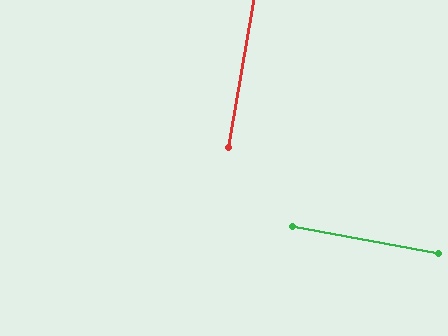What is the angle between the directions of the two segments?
Approximately 90 degrees.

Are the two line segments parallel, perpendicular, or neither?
Perpendicular — they meet at approximately 90°.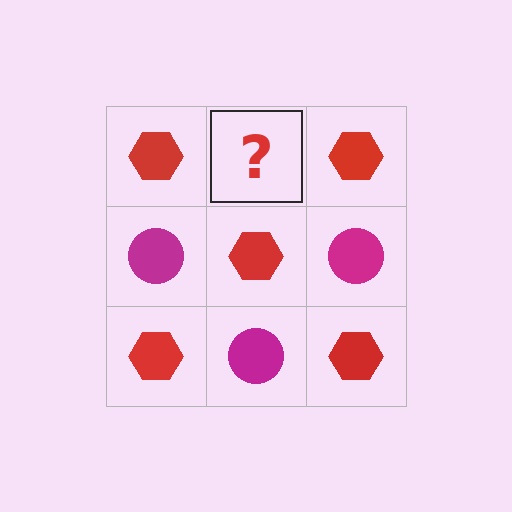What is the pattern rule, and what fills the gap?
The rule is that it alternates red hexagon and magenta circle in a checkerboard pattern. The gap should be filled with a magenta circle.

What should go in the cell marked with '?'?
The missing cell should contain a magenta circle.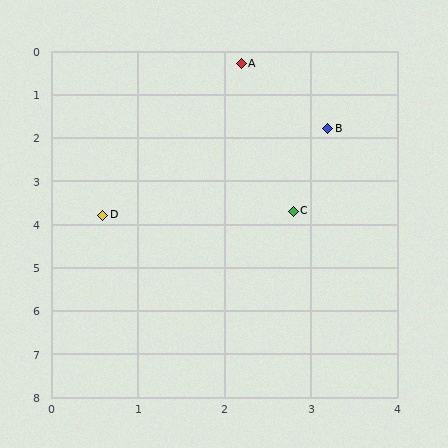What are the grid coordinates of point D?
Point D is at approximately (0.6, 3.8).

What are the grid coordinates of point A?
Point A is at approximately (2.2, 0.3).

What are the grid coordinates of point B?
Point B is at approximately (3.2, 1.8).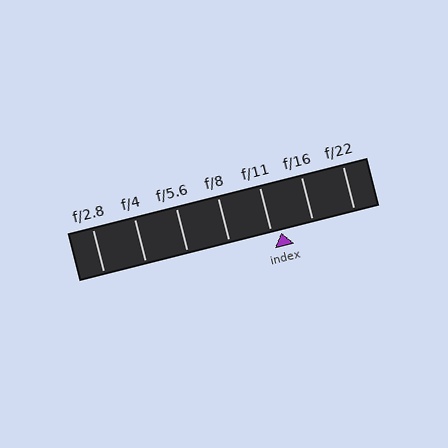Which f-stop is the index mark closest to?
The index mark is closest to f/11.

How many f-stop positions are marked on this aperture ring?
There are 7 f-stop positions marked.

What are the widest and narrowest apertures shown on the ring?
The widest aperture shown is f/2.8 and the narrowest is f/22.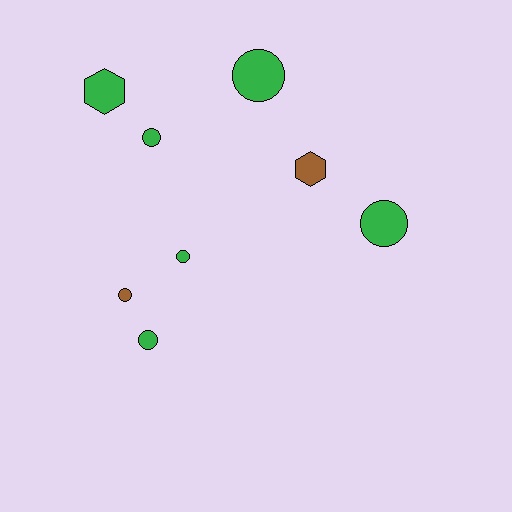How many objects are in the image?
There are 8 objects.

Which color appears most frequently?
Green, with 6 objects.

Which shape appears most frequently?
Circle, with 6 objects.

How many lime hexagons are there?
There are no lime hexagons.